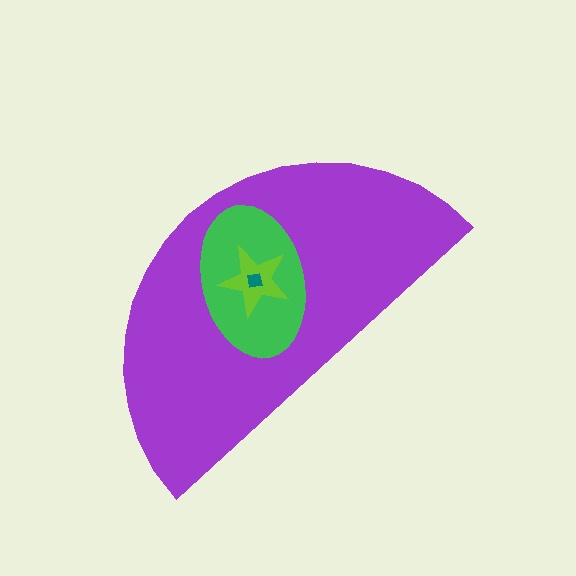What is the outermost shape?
The purple semicircle.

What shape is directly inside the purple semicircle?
The green ellipse.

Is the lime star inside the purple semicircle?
Yes.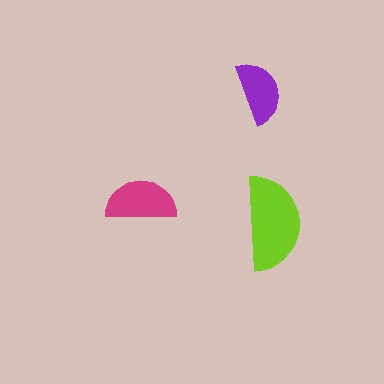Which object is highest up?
The purple semicircle is topmost.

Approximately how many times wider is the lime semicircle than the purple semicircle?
About 1.5 times wider.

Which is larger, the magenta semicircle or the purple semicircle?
The magenta one.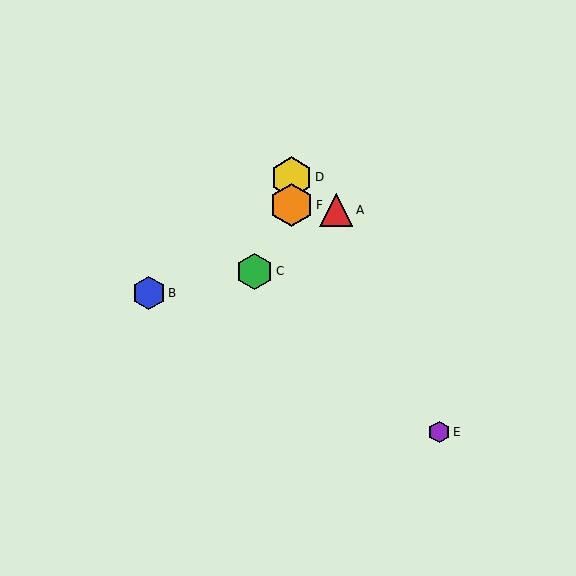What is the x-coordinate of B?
Object B is at x≈149.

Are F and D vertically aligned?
Yes, both are at x≈291.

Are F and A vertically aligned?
No, F is at x≈291 and A is at x≈336.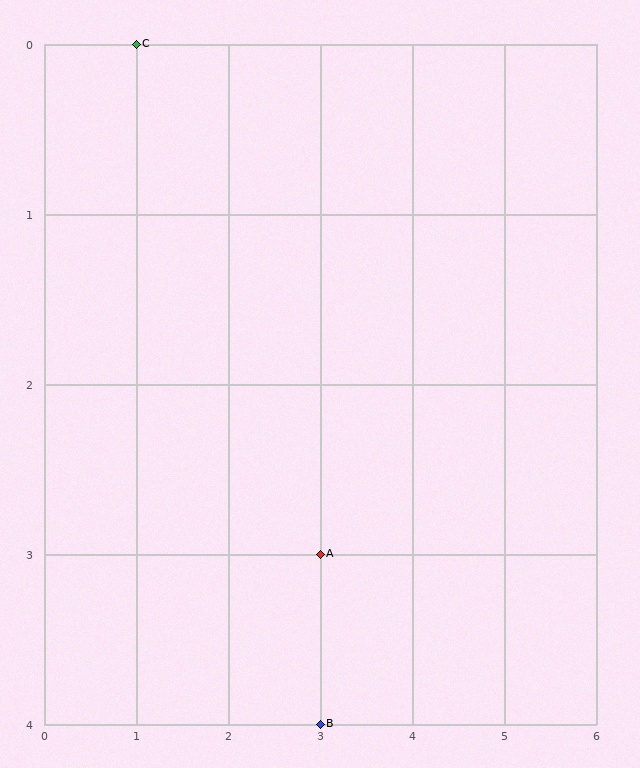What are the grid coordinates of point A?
Point A is at grid coordinates (3, 3).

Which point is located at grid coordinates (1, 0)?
Point C is at (1, 0).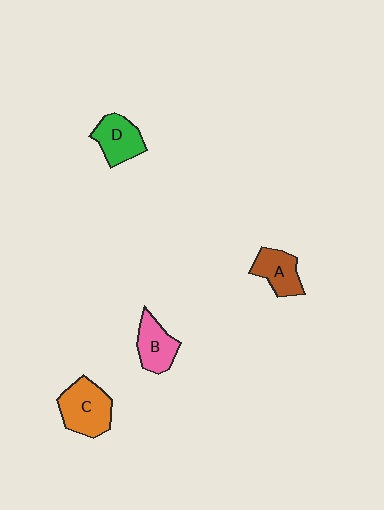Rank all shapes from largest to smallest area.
From largest to smallest: C (orange), D (green), B (pink), A (brown).